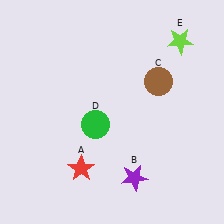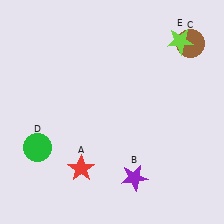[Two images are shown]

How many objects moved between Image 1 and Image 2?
2 objects moved between the two images.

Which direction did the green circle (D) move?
The green circle (D) moved left.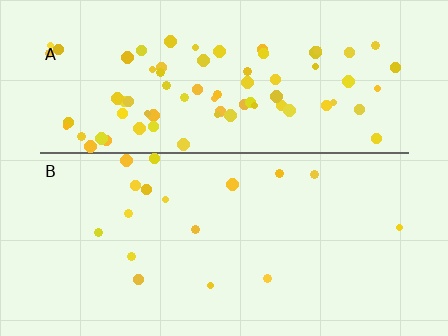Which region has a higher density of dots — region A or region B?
A (the top).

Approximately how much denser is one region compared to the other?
Approximately 4.7× — region A over region B.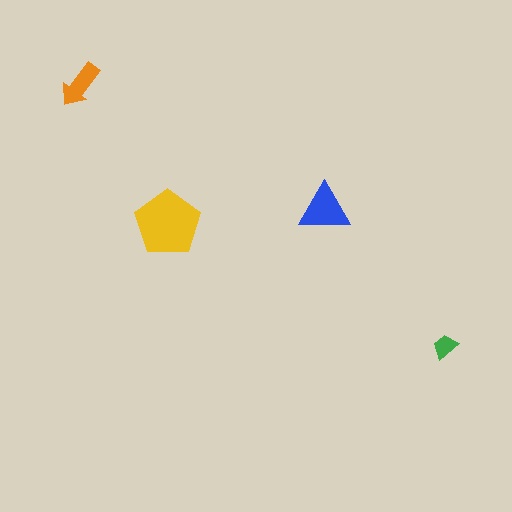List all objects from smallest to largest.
The green trapezoid, the orange arrow, the blue triangle, the yellow pentagon.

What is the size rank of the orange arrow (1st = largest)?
3rd.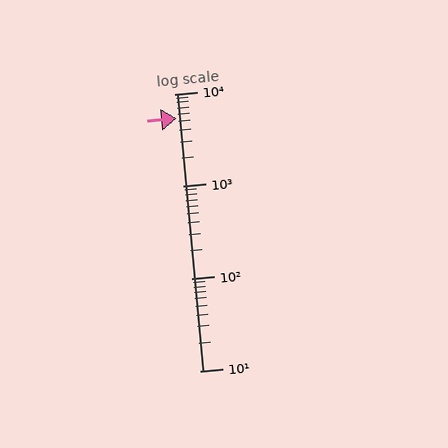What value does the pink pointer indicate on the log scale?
The pointer indicates approximately 5400.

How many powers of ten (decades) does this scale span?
The scale spans 3 decades, from 10 to 10000.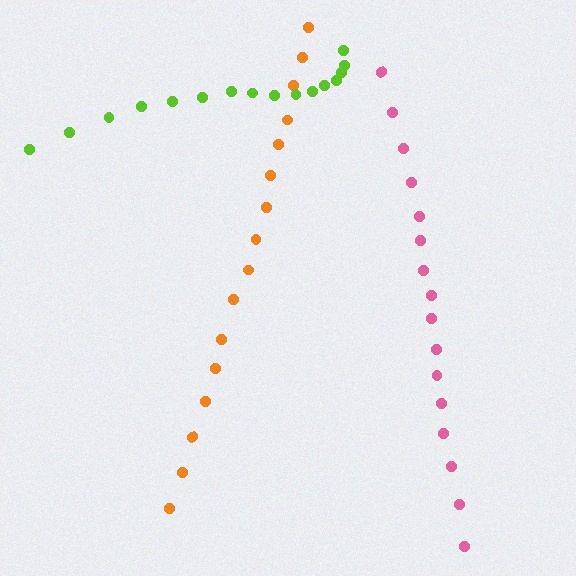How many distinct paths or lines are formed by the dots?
There are 3 distinct paths.